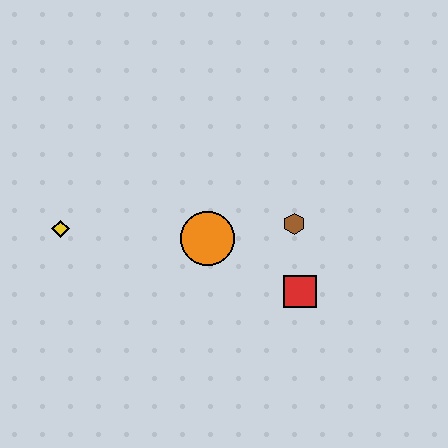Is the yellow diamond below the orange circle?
No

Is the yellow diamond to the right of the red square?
No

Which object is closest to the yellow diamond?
The orange circle is closest to the yellow diamond.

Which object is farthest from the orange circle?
The yellow diamond is farthest from the orange circle.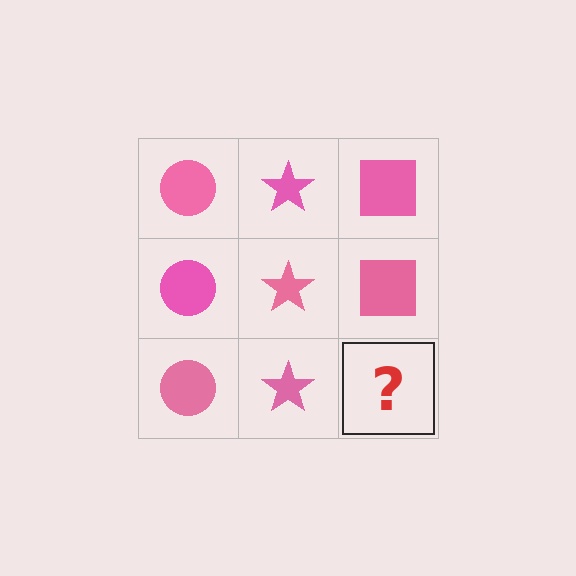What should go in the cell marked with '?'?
The missing cell should contain a pink square.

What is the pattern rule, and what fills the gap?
The rule is that each column has a consistent shape. The gap should be filled with a pink square.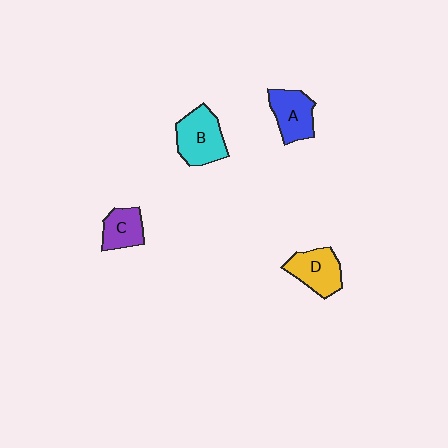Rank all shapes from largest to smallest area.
From largest to smallest: B (cyan), D (yellow), A (blue), C (purple).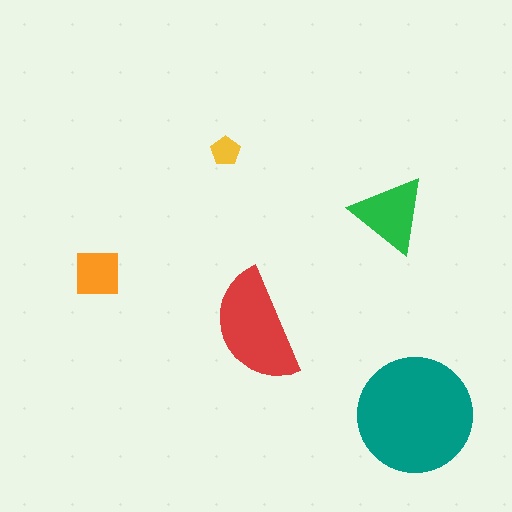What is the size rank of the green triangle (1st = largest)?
3rd.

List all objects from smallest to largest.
The yellow pentagon, the orange square, the green triangle, the red semicircle, the teal circle.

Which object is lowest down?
The teal circle is bottommost.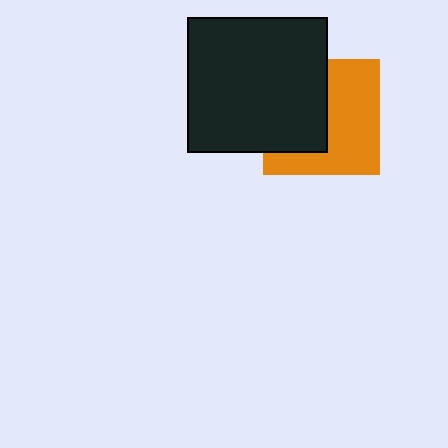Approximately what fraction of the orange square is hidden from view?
Roughly 45% of the orange square is hidden behind the black rectangle.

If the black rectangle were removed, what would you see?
You would see the complete orange square.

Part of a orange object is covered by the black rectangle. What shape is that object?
It is a square.